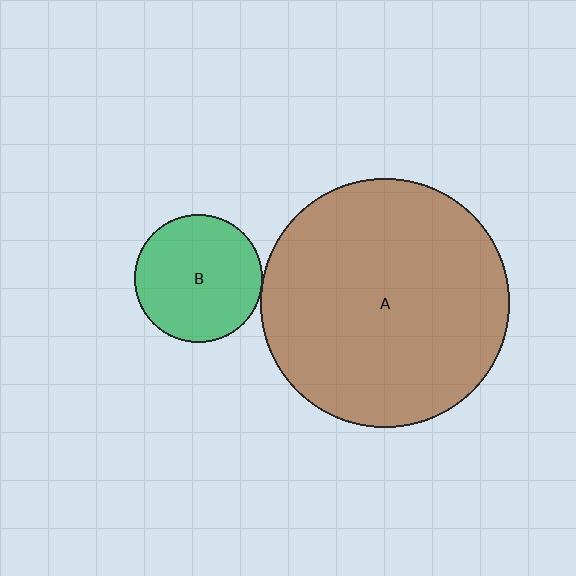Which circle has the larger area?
Circle A (brown).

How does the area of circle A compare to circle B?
Approximately 3.8 times.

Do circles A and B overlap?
Yes.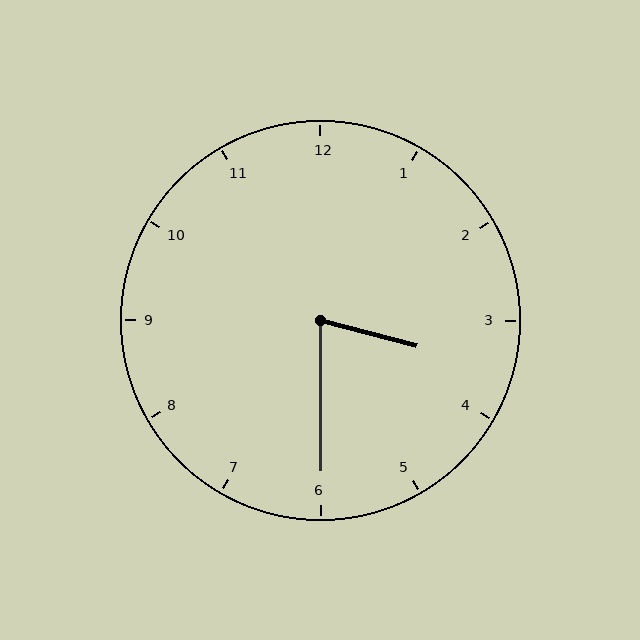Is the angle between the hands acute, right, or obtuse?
It is acute.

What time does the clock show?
3:30.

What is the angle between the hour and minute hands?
Approximately 75 degrees.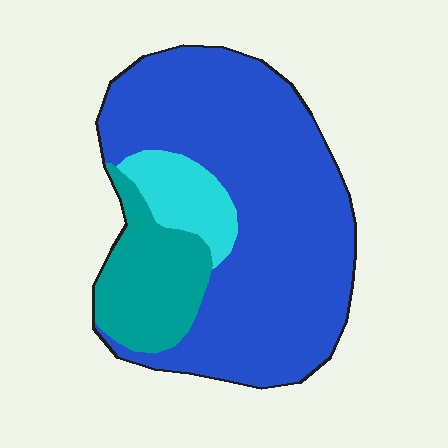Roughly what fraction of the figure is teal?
Teal takes up less than a quarter of the figure.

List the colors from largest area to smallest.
From largest to smallest: blue, teal, cyan.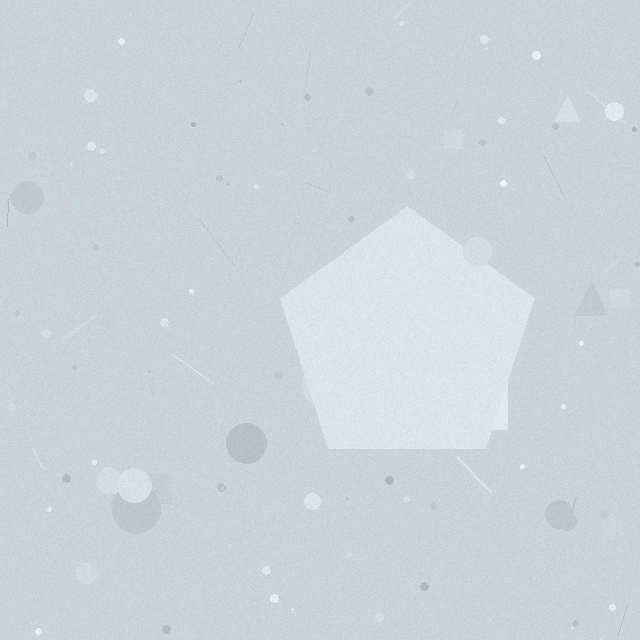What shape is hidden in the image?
A pentagon is hidden in the image.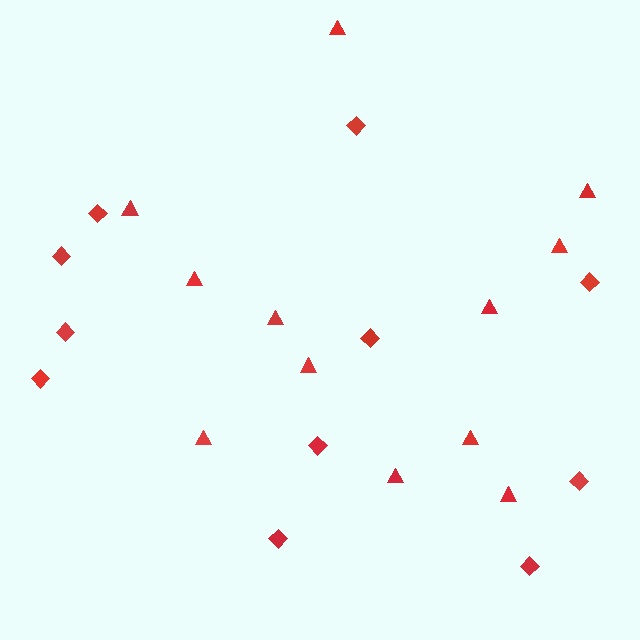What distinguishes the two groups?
There are 2 groups: one group of triangles (12) and one group of diamonds (11).